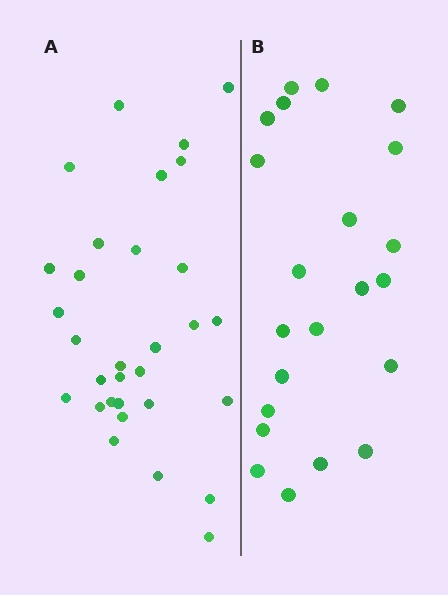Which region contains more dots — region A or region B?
Region A (the left region) has more dots.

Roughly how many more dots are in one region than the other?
Region A has roughly 8 or so more dots than region B.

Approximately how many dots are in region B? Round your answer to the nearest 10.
About 20 dots. (The exact count is 22, which rounds to 20.)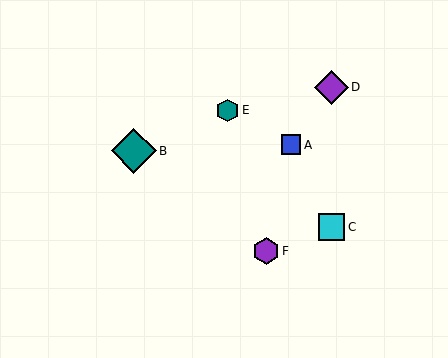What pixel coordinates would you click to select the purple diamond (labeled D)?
Click at (331, 87) to select the purple diamond D.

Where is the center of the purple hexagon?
The center of the purple hexagon is at (266, 251).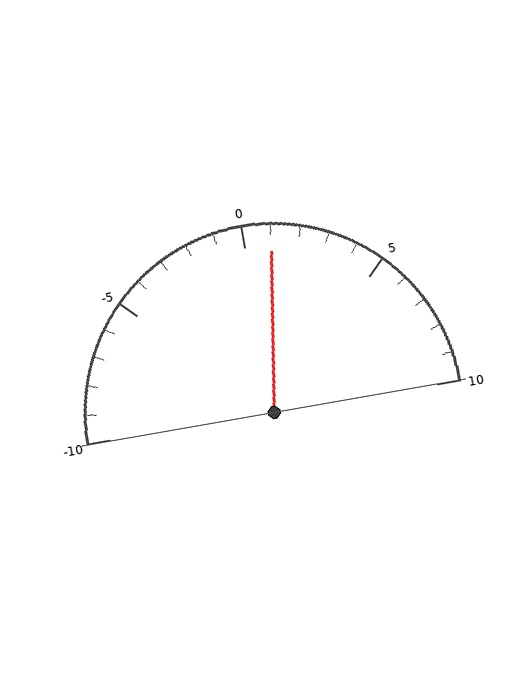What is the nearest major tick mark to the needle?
The nearest major tick mark is 0.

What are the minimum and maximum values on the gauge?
The gauge ranges from -10 to 10.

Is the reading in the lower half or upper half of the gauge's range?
The reading is in the upper half of the range (-10 to 10).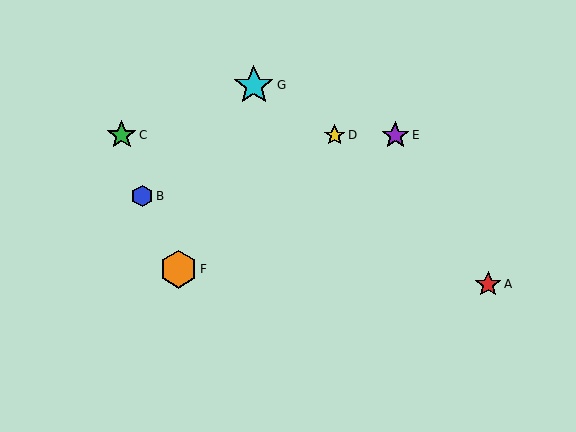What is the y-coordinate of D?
Object D is at y≈135.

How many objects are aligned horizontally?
3 objects (C, D, E) are aligned horizontally.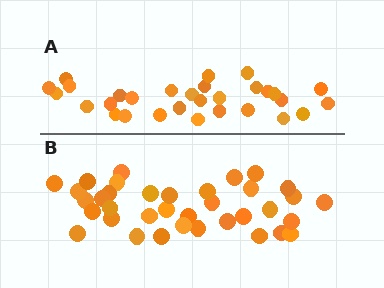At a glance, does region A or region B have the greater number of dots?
Region B (the bottom region) has more dots.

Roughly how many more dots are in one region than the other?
Region B has about 6 more dots than region A.